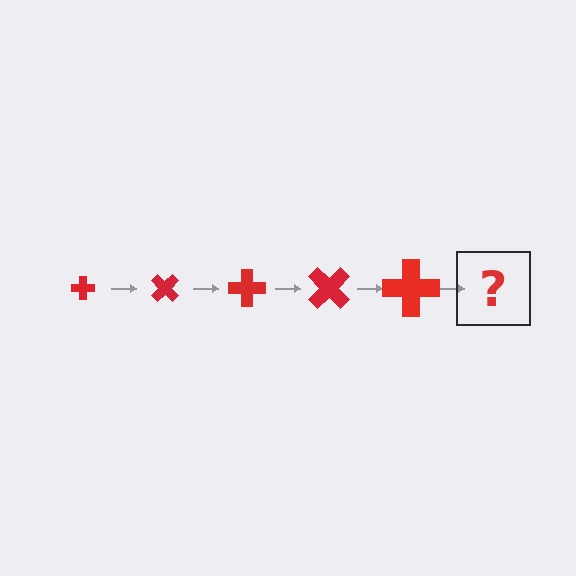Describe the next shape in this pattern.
It should be a cross, larger than the previous one and rotated 225 degrees from the start.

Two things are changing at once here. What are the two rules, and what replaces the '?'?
The two rules are that the cross grows larger each step and it rotates 45 degrees each step. The '?' should be a cross, larger than the previous one and rotated 225 degrees from the start.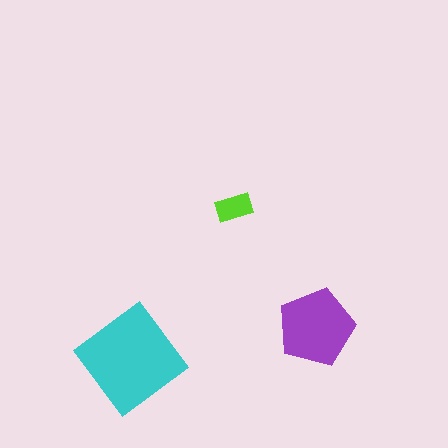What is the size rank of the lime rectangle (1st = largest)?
3rd.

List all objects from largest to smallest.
The cyan diamond, the purple pentagon, the lime rectangle.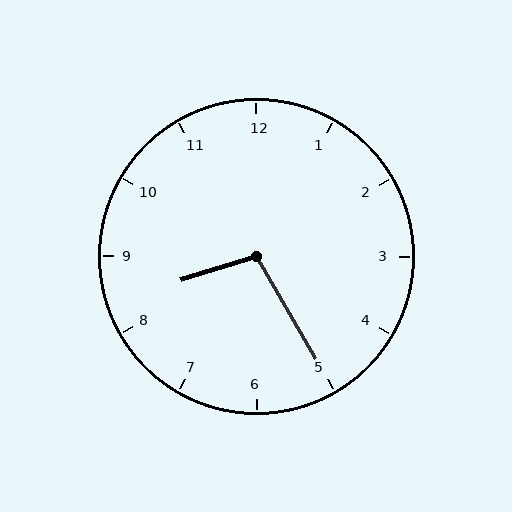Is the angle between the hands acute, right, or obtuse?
It is obtuse.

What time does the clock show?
8:25.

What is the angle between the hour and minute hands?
Approximately 102 degrees.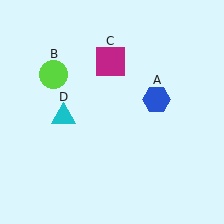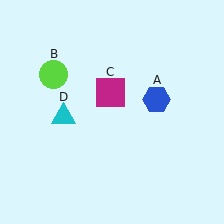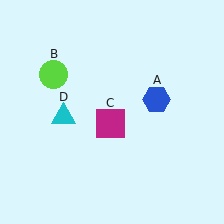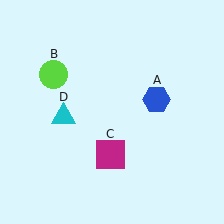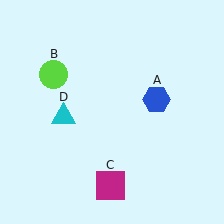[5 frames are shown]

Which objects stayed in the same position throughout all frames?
Blue hexagon (object A) and lime circle (object B) and cyan triangle (object D) remained stationary.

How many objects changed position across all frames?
1 object changed position: magenta square (object C).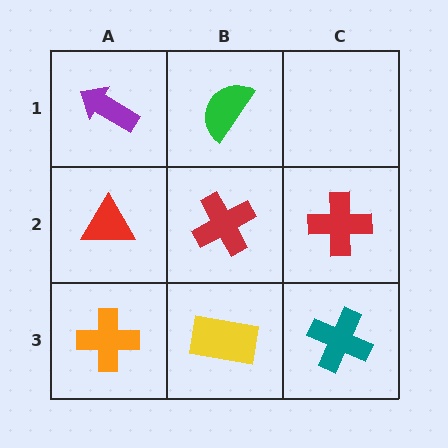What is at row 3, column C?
A teal cross.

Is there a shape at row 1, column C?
No, that cell is empty.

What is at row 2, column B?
A red cross.